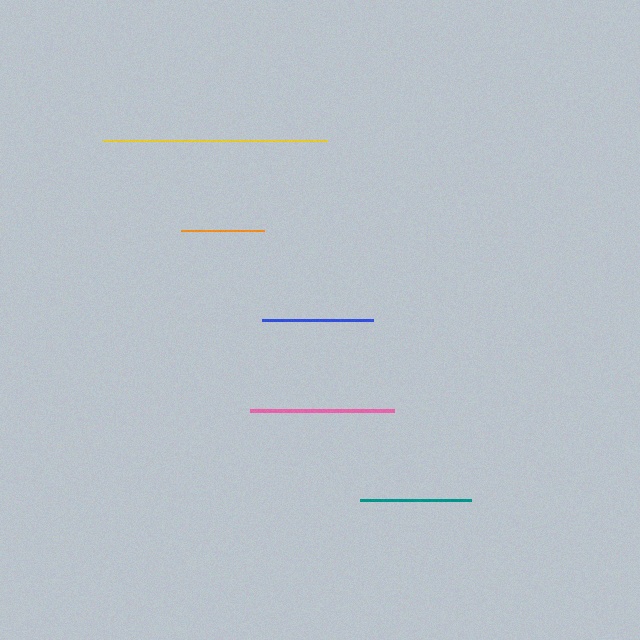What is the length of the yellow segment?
The yellow segment is approximately 224 pixels long.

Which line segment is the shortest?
The orange line is the shortest at approximately 82 pixels.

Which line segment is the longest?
The yellow line is the longest at approximately 224 pixels.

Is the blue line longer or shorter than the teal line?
The blue line is longer than the teal line.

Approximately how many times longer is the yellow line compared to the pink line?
The yellow line is approximately 1.6 times the length of the pink line.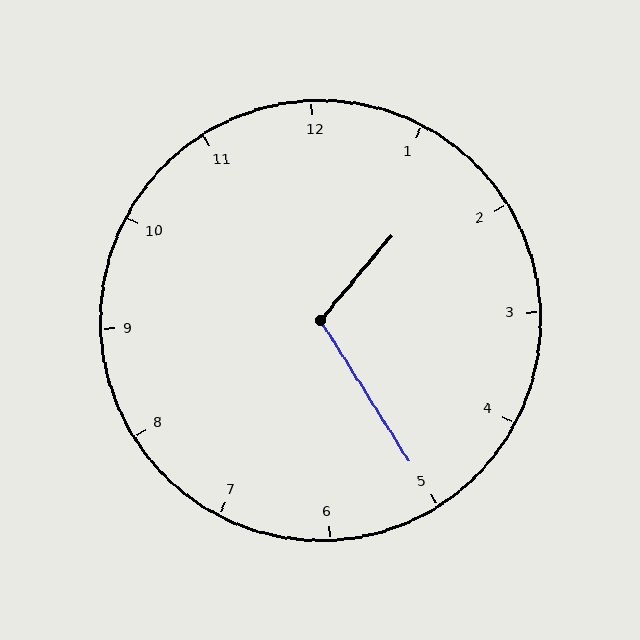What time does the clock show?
1:25.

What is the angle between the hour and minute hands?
Approximately 108 degrees.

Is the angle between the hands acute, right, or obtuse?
It is obtuse.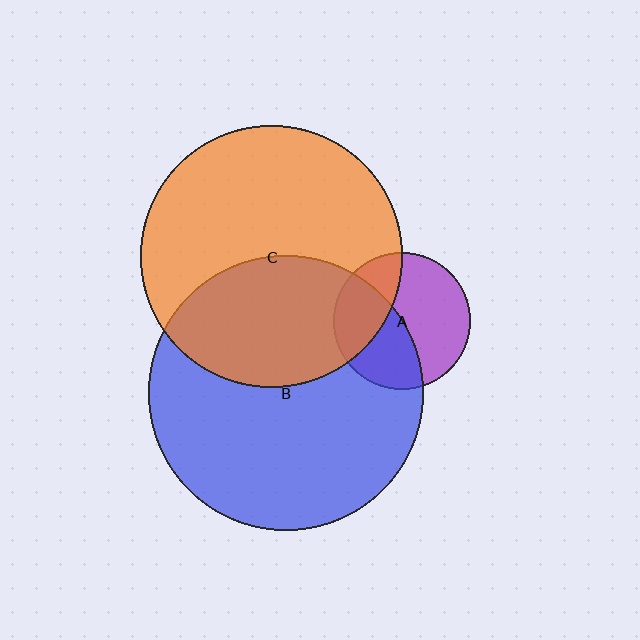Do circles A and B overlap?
Yes.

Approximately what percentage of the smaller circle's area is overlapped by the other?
Approximately 45%.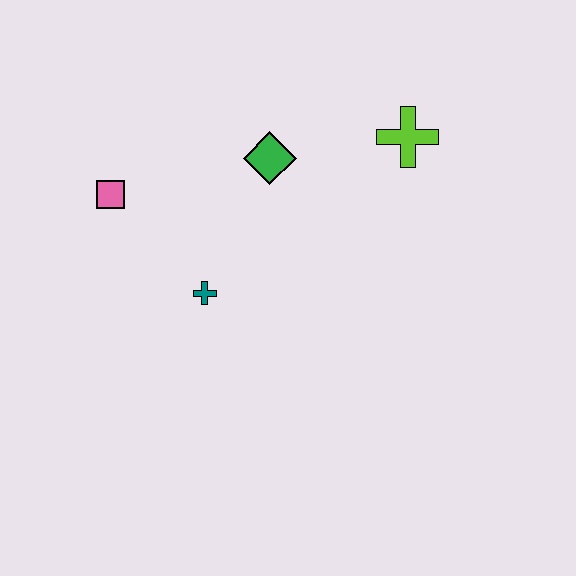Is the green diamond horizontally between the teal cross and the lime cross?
Yes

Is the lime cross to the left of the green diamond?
No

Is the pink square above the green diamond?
No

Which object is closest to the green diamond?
The lime cross is closest to the green diamond.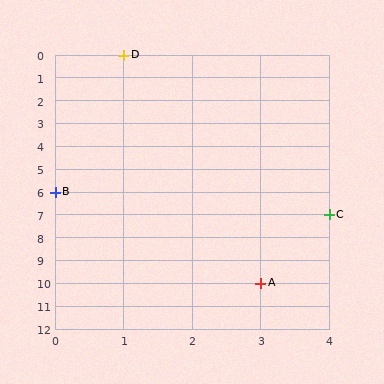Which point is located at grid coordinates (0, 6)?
Point B is at (0, 6).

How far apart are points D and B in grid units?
Points D and B are 1 column and 6 rows apart (about 6.1 grid units diagonally).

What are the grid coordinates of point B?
Point B is at grid coordinates (0, 6).